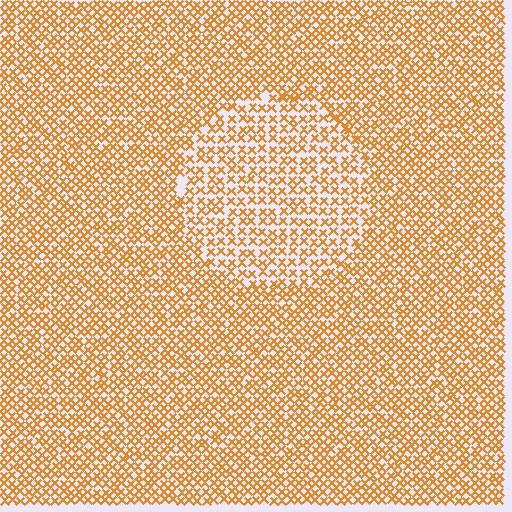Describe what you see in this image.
The image contains small orange elements arranged at two different densities. A circle-shaped region is visible where the elements are less densely packed than the surrounding area.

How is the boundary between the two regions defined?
The boundary is defined by a change in element density (approximately 1.5x ratio). All elements are the same color, size, and shape.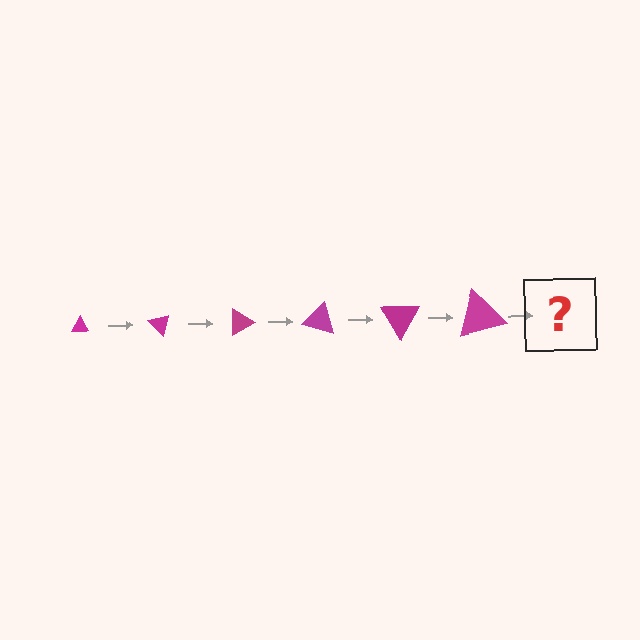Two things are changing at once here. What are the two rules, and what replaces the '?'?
The two rules are that the triangle grows larger each step and it rotates 45 degrees each step. The '?' should be a triangle, larger than the previous one and rotated 270 degrees from the start.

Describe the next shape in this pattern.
It should be a triangle, larger than the previous one and rotated 270 degrees from the start.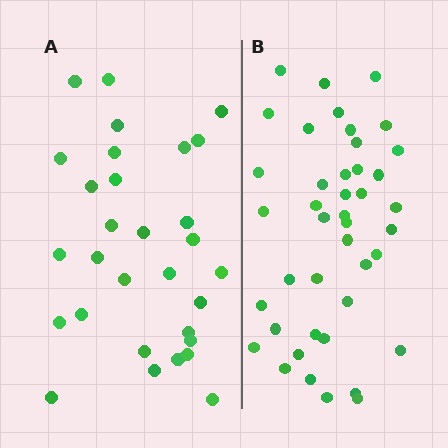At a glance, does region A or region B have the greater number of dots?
Region B (the right region) has more dots.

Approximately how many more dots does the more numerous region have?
Region B has roughly 12 or so more dots than region A.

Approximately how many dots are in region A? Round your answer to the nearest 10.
About 30 dots.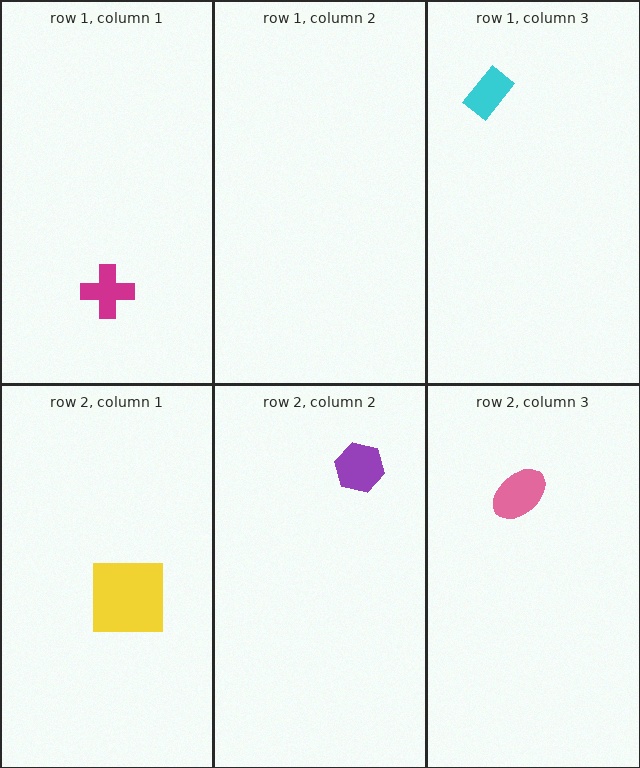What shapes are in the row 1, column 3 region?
The cyan rectangle.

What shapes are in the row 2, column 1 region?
The yellow square.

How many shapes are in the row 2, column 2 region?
1.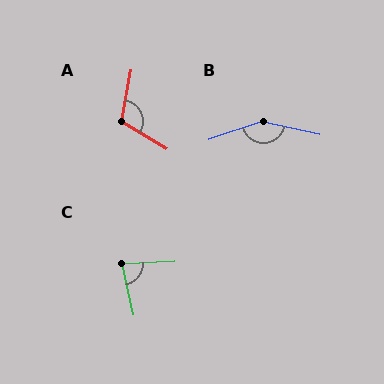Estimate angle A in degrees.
Approximately 111 degrees.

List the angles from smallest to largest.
C (81°), A (111°), B (150°).